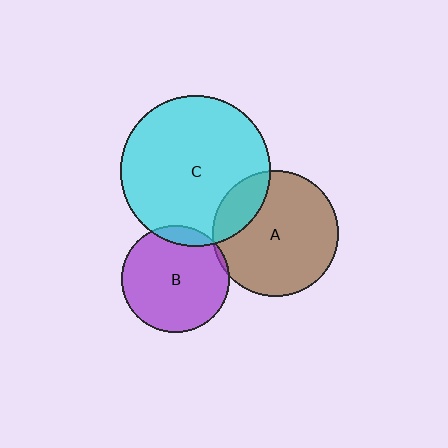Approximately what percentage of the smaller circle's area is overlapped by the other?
Approximately 10%.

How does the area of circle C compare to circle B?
Approximately 2.0 times.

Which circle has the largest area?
Circle C (cyan).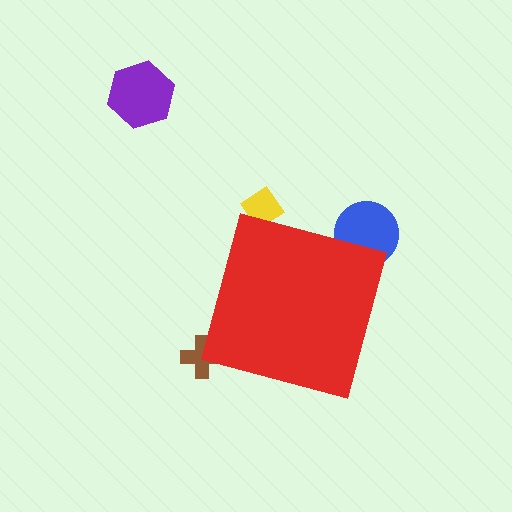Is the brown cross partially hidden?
Yes, the brown cross is partially hidden behind the red diamond.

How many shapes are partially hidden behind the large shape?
3 shapes are partially hidden.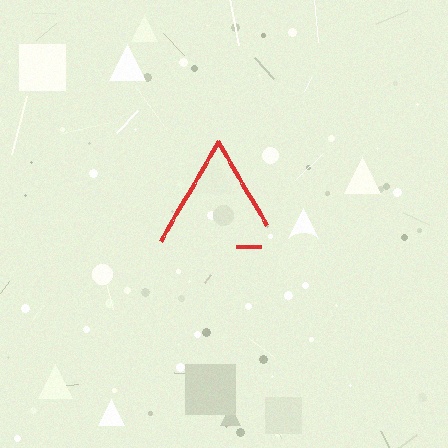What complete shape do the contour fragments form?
The contour fragments form a triangle.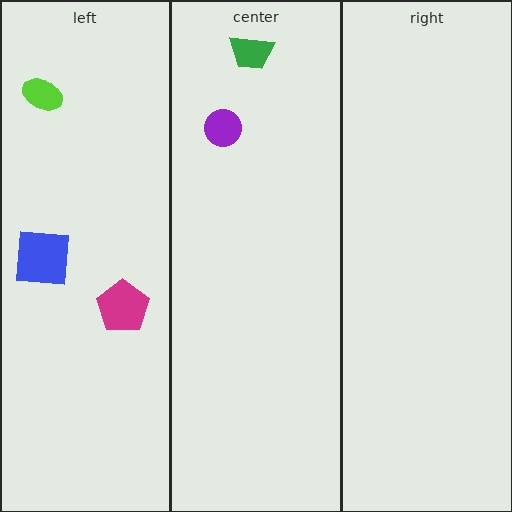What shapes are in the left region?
The magenta pentagon, the lime ellipse, the blue square.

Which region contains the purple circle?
The center region.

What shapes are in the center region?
The purple circle, the green trapezoid.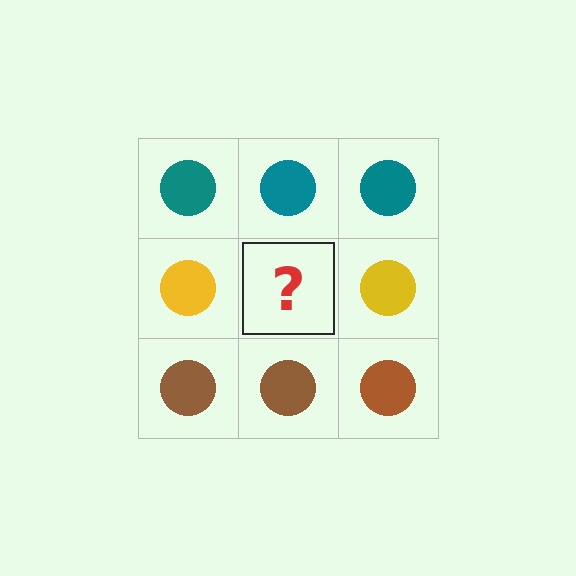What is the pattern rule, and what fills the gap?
The rule is that each row has a consistent color. The gap should be filled with a yellow circle.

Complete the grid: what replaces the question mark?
The question mark should be replaced with a yellow circle.